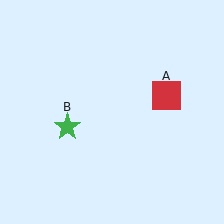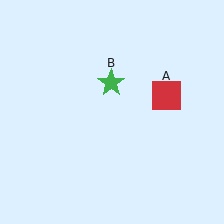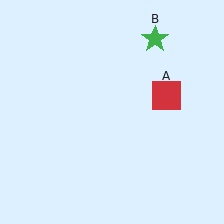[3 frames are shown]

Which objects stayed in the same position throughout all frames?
Red square (object A) remained stationary.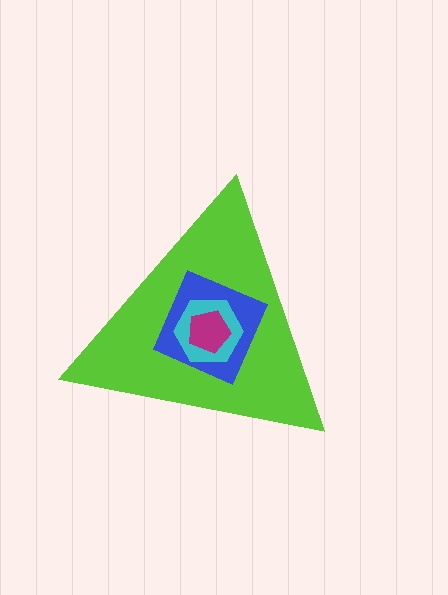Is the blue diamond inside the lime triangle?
Yes.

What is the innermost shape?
The magenta pentagon.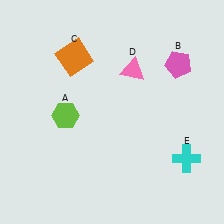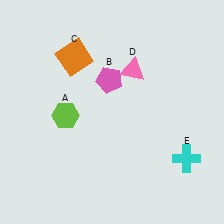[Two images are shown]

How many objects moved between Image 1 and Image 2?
1 object moved between the two images.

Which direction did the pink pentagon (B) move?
The pink pentagon (B) moved left.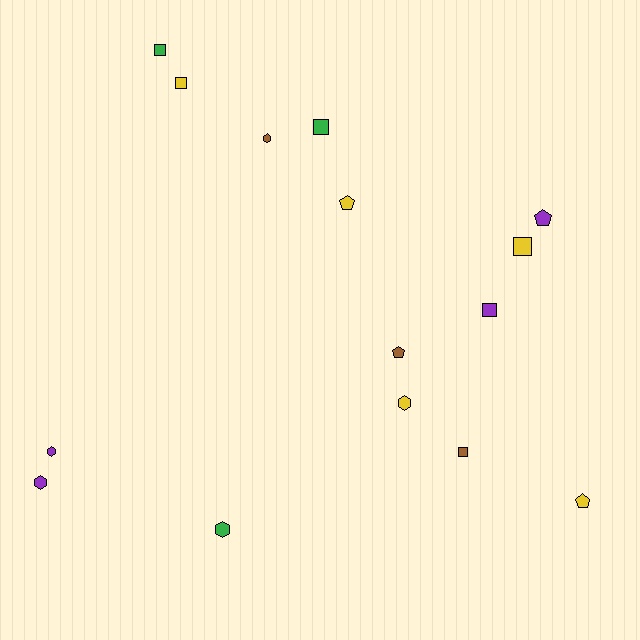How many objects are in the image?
There are 15 objects.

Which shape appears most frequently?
Square, with 6 objects.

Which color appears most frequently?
Yellow, with 5 objects.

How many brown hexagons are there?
There is 1 brown hexagon.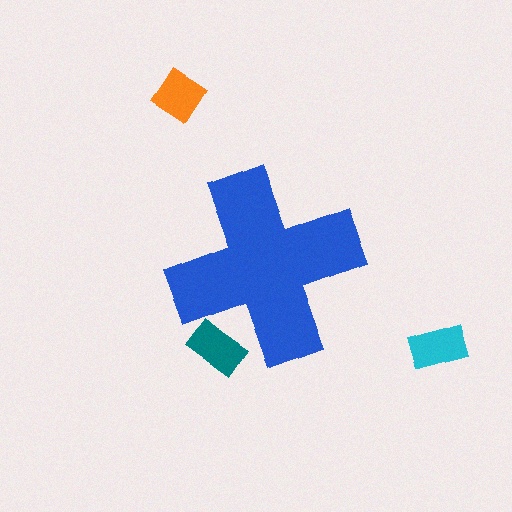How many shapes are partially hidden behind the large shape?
1 shape is partially hidden.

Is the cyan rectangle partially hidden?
No, the cyan rectangle is fully visible.